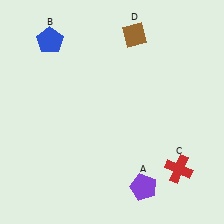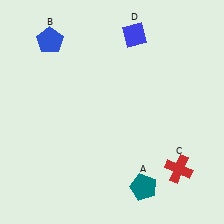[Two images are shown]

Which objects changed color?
A changed from purple to teal. D changed from brown to blue.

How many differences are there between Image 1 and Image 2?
There are 2 differences between the two images.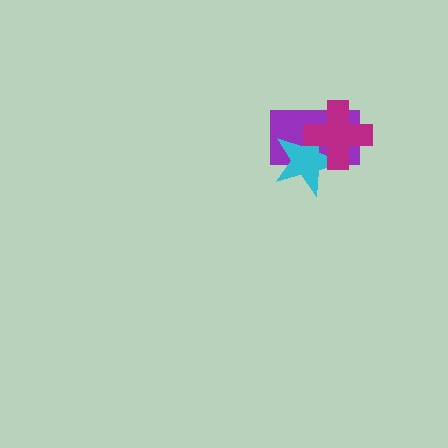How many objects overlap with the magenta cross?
2 objects overlap with the magenta cross.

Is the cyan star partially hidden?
Yes, it is partially covered by another shape.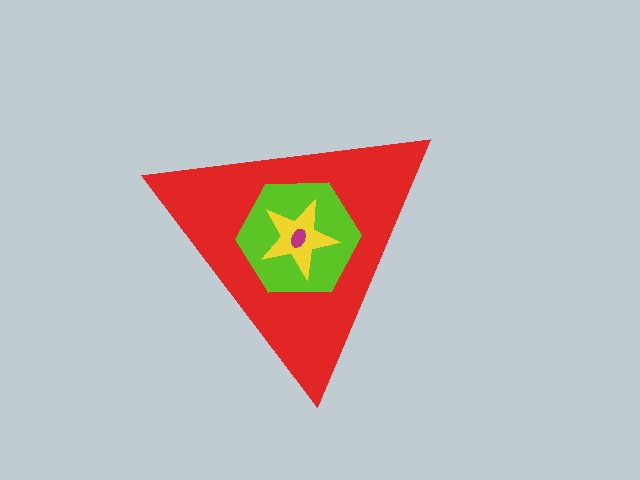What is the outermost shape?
The red triangle.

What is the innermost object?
The magenta ellipse.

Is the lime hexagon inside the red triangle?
Yes.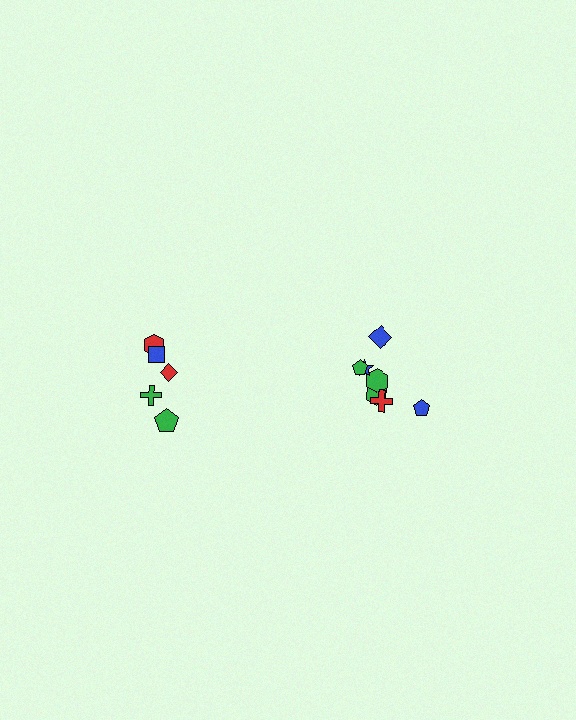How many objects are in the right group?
There are 7 objects.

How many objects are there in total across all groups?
There are 12 objects.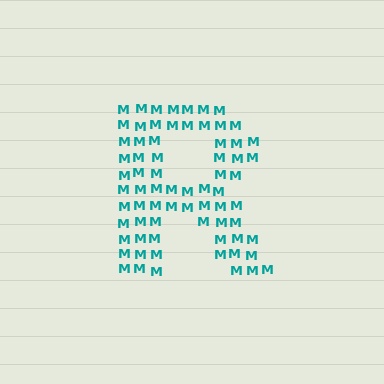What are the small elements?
The small elements are letter M's.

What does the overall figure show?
The overall figure shows the letter R.